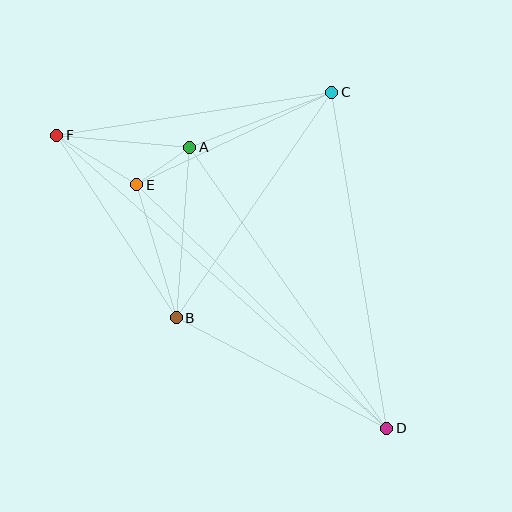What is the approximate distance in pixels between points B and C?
The distance between B and C is approximately 274 pixels.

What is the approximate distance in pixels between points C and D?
The distance between C and D is approximately 341 pixels.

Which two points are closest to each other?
Points A and E are closest to each other.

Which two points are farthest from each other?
Points D and F are farthest from each other.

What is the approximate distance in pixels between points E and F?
The distance between E and F is approximately 94 pixels.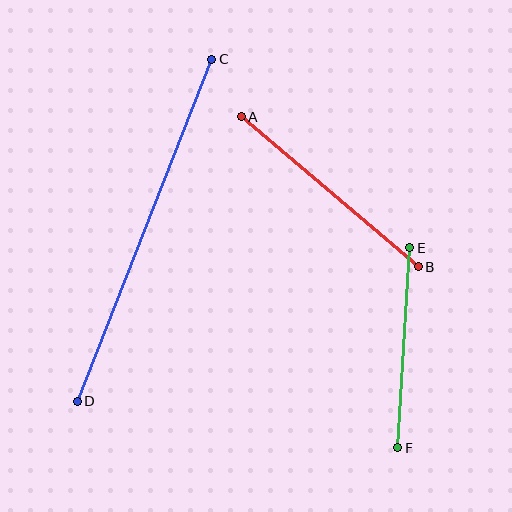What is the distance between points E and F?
The distance is approximately 200 pixels.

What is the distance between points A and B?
The distance is approximately 232 pixels.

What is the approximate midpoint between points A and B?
The midpoint is at approximately (330, 192) pixels.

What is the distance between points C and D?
The distance is approximately 368 pixels.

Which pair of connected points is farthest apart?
Points C and D are farthest apart.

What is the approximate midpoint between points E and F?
The midpoint is at approximately (404, 348) pixels.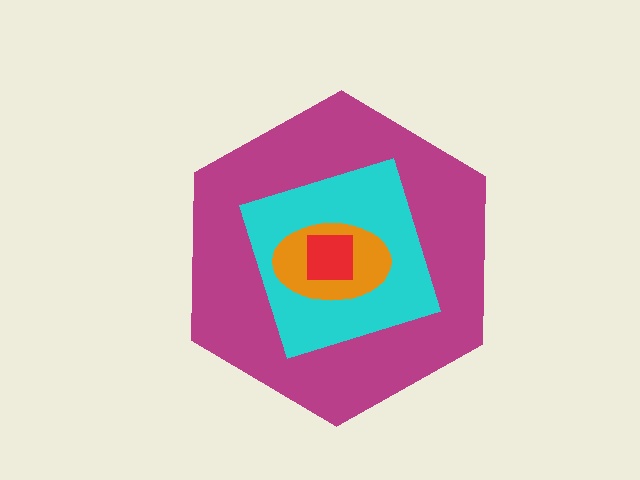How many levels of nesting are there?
4.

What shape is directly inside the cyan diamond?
The orange ellipse.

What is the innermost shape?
The red square.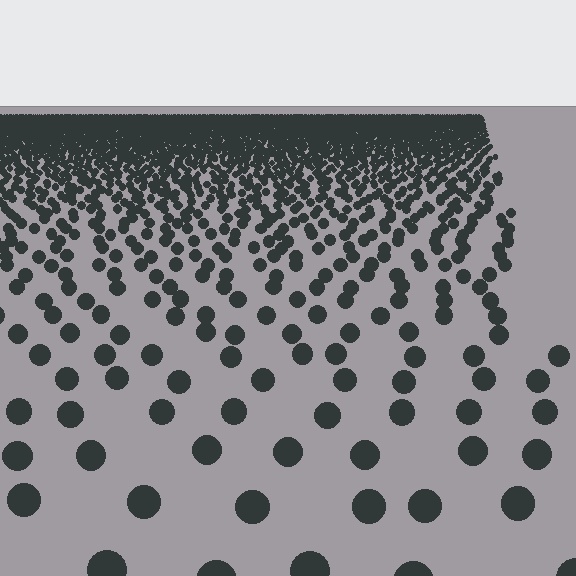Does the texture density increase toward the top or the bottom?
Density increases toward the top.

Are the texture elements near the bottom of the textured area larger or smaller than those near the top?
Larger. Near the bottom, elements are closer to the viewer and appear at a bigger on-screen size.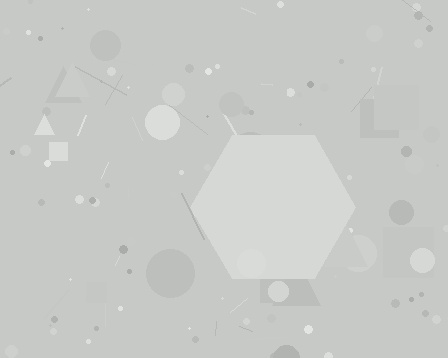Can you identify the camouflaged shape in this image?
The camouflaged shape is a hexagon.